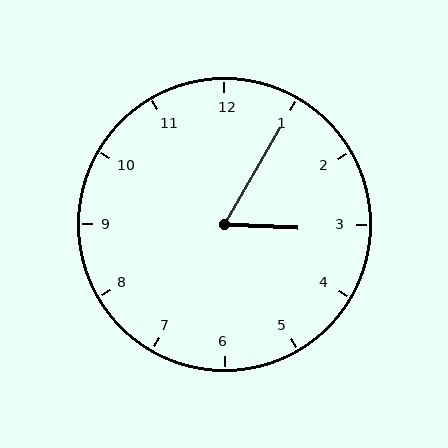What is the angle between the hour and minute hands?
Approximately 62 degrees.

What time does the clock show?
3:05.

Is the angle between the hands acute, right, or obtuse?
It is acute.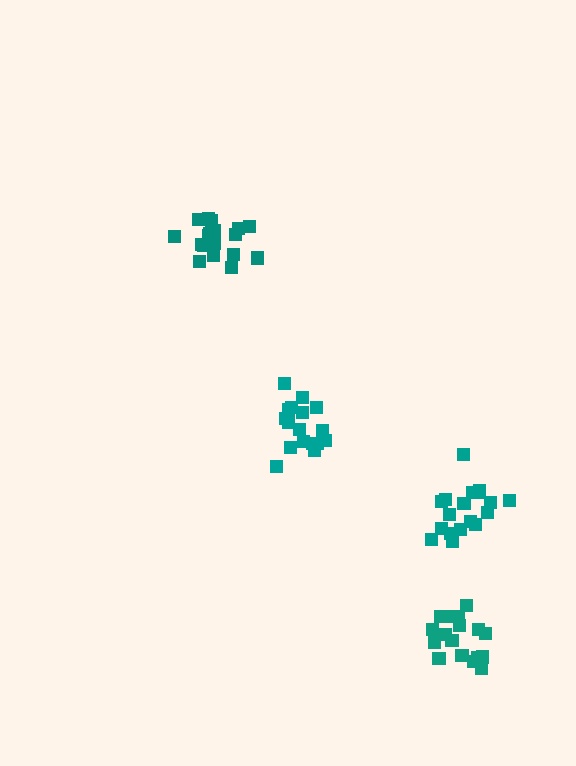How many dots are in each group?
Group 1: 18 dots, Group 2: 17 dots, Group 3: 17 dots, Group 4: 18 dots (70 total).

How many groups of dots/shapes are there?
There are 4 groups.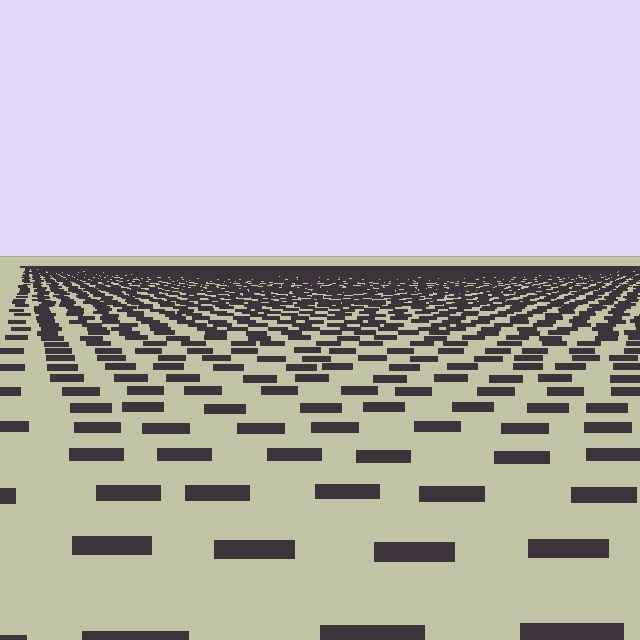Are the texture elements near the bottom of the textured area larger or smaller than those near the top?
Larger. Near the bottom, elements are closer to the viewer and appear at a bigger on-screen size.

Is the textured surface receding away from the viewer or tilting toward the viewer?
The surface is receding away from the viewer. Texture elements get smaller and denser toward the top.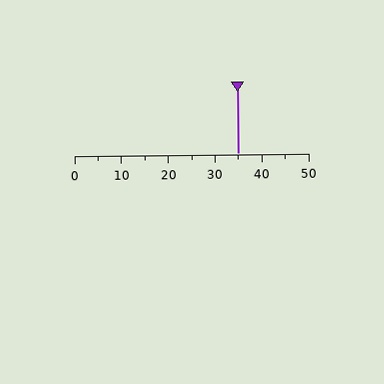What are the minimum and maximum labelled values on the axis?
The axis runs from 0 to 50.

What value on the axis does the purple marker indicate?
The marker indicates approximately 35.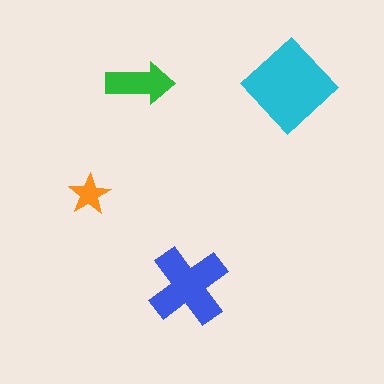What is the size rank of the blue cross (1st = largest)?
2nd.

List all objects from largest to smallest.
The cyan diamond, the blue cross, the green arrow, the orange star.